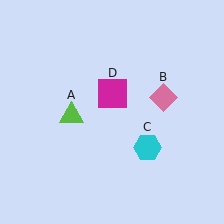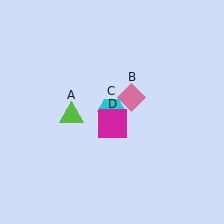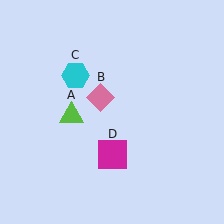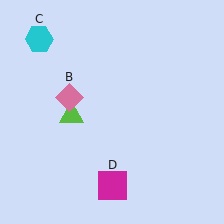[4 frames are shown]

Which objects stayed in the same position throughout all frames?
Lime triangle (object A) remained stationary.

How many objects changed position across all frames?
3 objects changed position: pink diamond (object B), cyan hexagon (object C), magenta square (object D).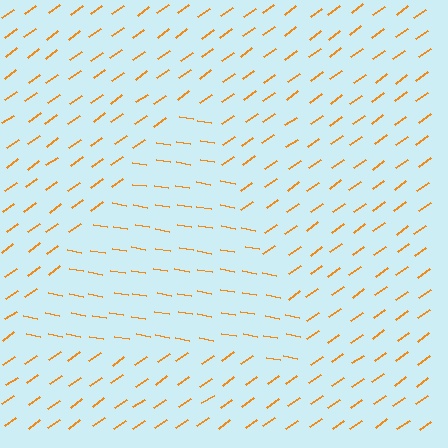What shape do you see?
I see a triangle.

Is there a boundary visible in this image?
Yes, there is a texture boundary formed by a change in line orientation.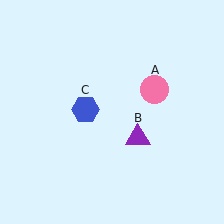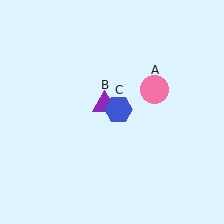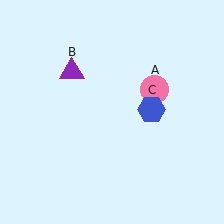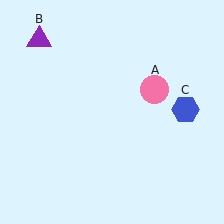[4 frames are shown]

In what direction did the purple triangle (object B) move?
The purple triangle (object B) moved up and to the left.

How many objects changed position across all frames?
2 objects changed position: purple triangle (object B), blue hexagon (object C).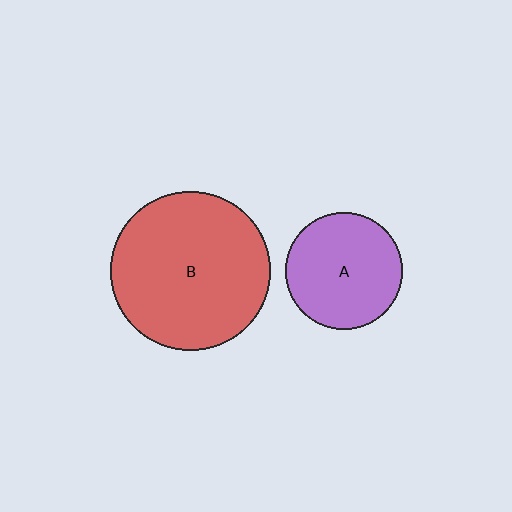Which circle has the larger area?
Circle B (red).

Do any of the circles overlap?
No, none of the circles overlap.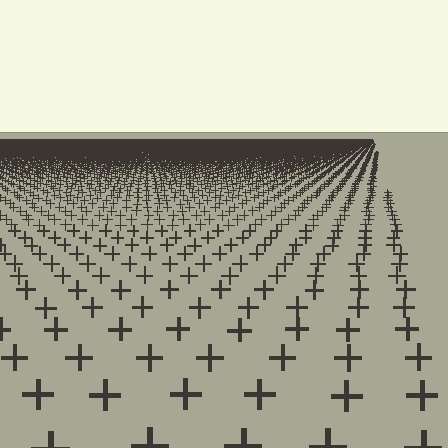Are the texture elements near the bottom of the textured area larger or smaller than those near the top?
Larger. Near the bottom, elements are closer to the viewer and appear at a bigger on-screen size.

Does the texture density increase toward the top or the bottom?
Density increases toward the top.